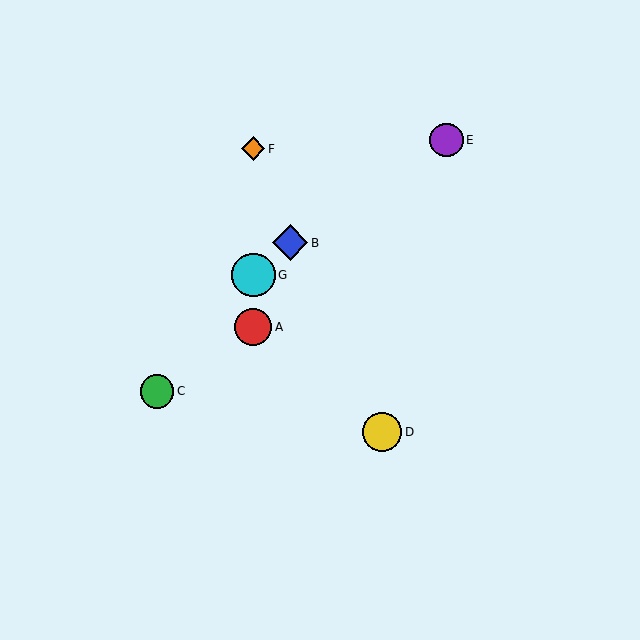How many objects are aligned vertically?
3 objects (A, F, G) are aligned vertically.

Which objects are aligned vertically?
Objects A, F, G are aligned vertically.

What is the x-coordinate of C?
Object C is at x≈157.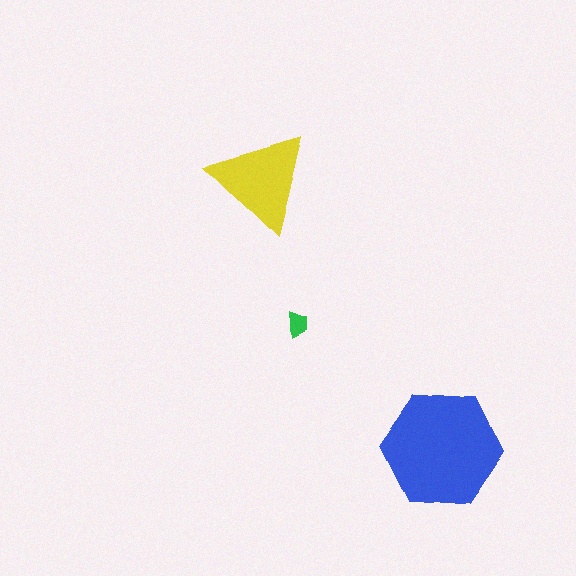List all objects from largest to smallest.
The blue hexagon, the yellow triangle, the green trapezoid.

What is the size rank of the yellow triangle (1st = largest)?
2nd.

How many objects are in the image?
There are 3 objects in the image.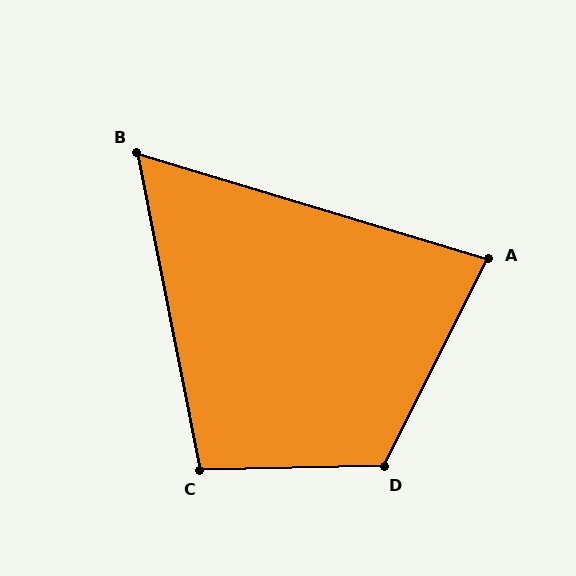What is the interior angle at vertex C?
Approximately 100 degrees (obtuse).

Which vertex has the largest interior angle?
D, at approximately 118 degrees.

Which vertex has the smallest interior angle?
B, at approximately 62 degrees.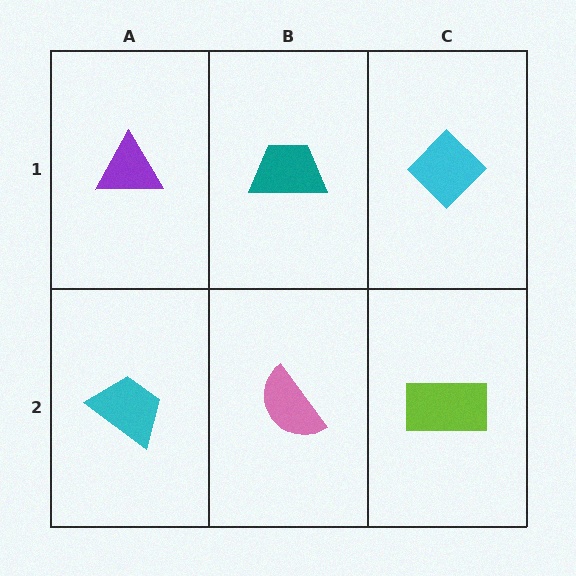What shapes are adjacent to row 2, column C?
A cyan diamond (row 1, column C), a pink semicircle (row 2, column B).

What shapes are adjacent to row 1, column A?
A cyan trapezoid (row 2, column A), a teal trapezoid (row 1, column B).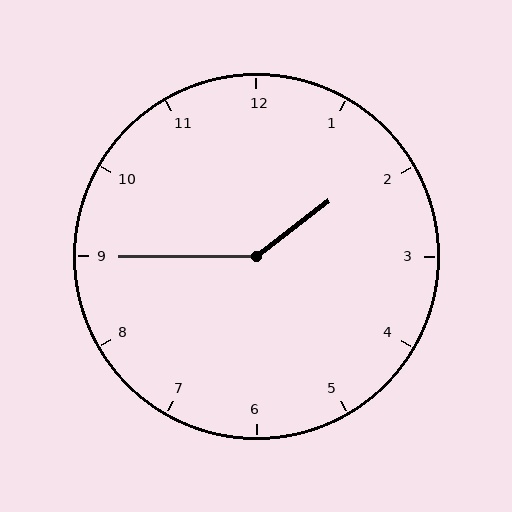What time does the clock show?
1:45.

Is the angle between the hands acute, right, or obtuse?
It is obtuse.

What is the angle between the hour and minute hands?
Approximately 142 degrees.